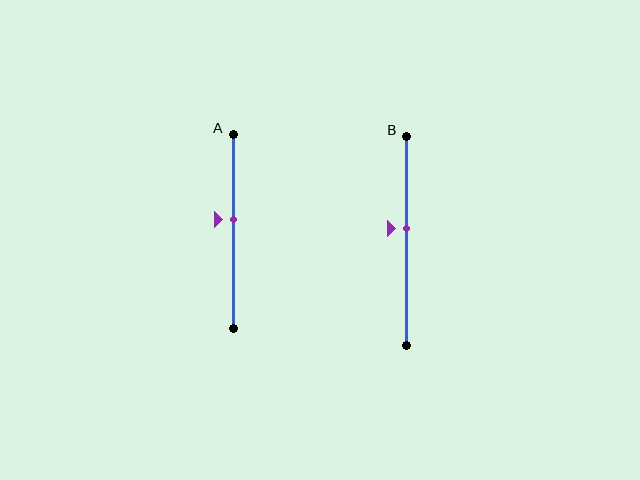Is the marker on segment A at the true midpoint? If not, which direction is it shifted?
No, the marker on segment A is shifted upward by about 6% of the segment length.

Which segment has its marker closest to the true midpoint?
Segment B has its marker closest to the true midpoint.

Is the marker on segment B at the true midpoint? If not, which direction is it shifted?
No, the marker on segment B is shifted upward by about 6% of the segment length.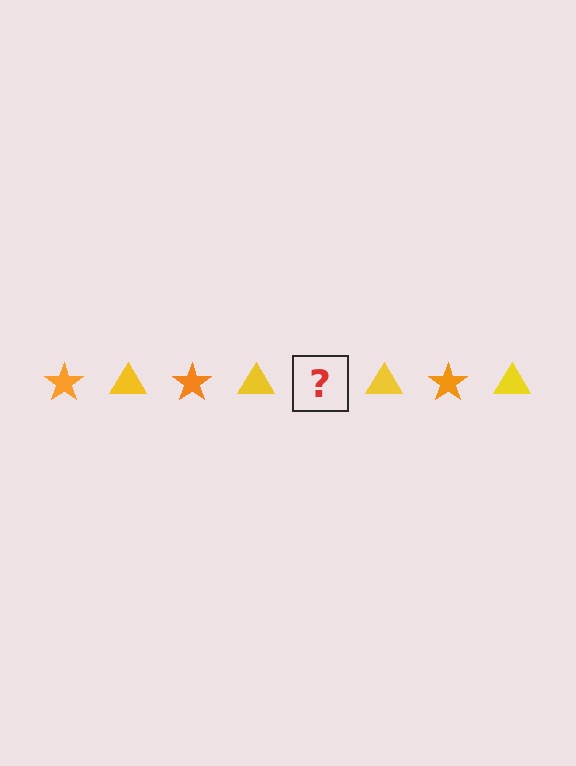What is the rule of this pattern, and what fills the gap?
The rule is that the pattern alternates between orange star and yellow triangle. The gap should be filled with an orange star.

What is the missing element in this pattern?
The missing element is an orange star.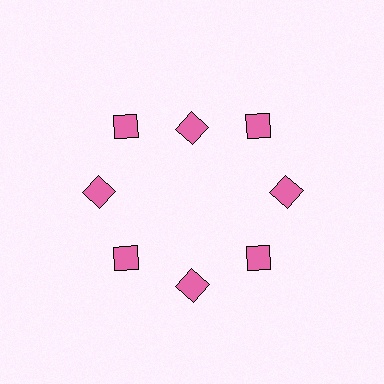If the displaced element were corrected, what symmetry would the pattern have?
It would have 8-fold rotational symmetry — the pattern would map onto itself every 45 degrees.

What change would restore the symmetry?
The symmetry would be restored by moving it outward, back onto the ring so that all 8 diamonds sit at equal angles and equal distance from the center.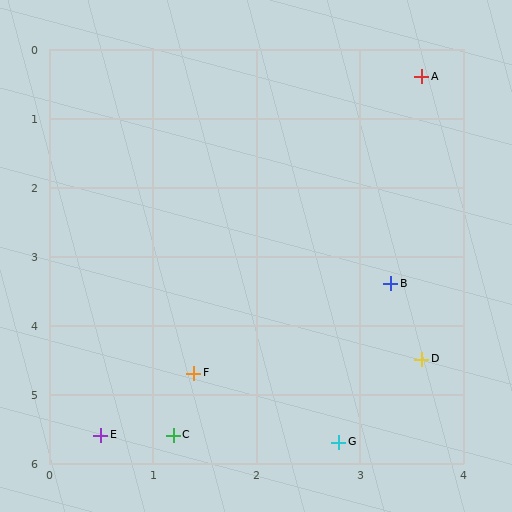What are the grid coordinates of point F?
Point F is at approximately (1.4, 4.7).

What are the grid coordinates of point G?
Point G is at approximately (2.8, 5.7).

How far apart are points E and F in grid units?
Points E and F are about 1.3 grid units apart.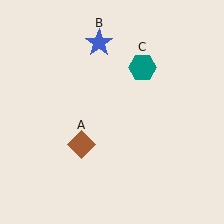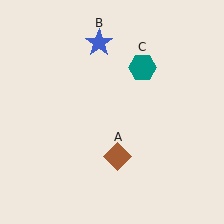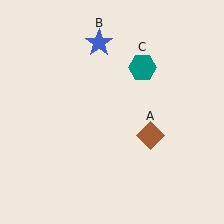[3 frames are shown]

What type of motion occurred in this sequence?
The brown diamond (object A) rotated counterclockwise around the center of the scene.